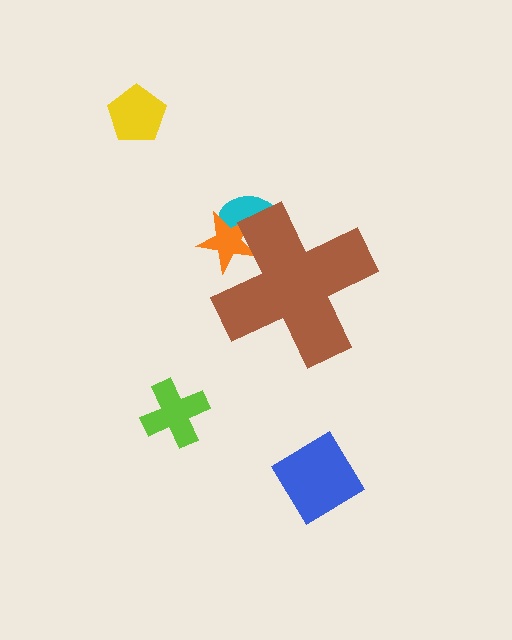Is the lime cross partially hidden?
No, the lime cross is fully visible.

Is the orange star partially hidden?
Yes, the orange star is partially hidden behind the brown cross.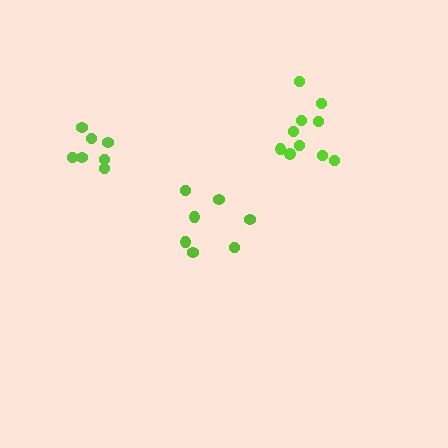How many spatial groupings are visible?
There are 3 spatial groupings.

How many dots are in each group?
Group 1: 10 dots, Group 2: 7 dots, Group 3: 7 dots (24 total).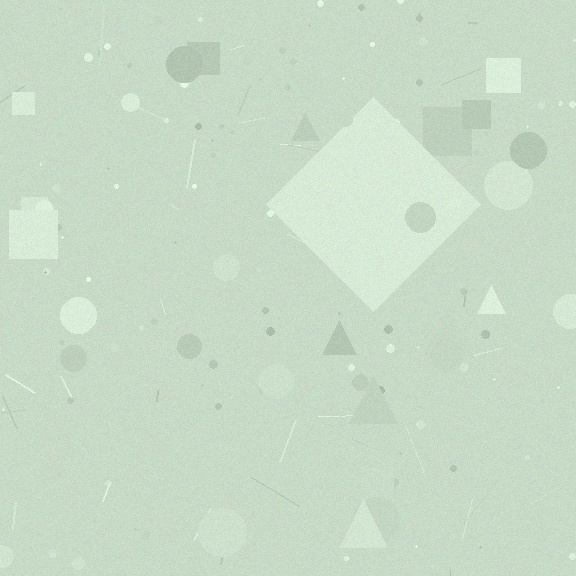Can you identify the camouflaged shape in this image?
The camouflaged shape is a diamond.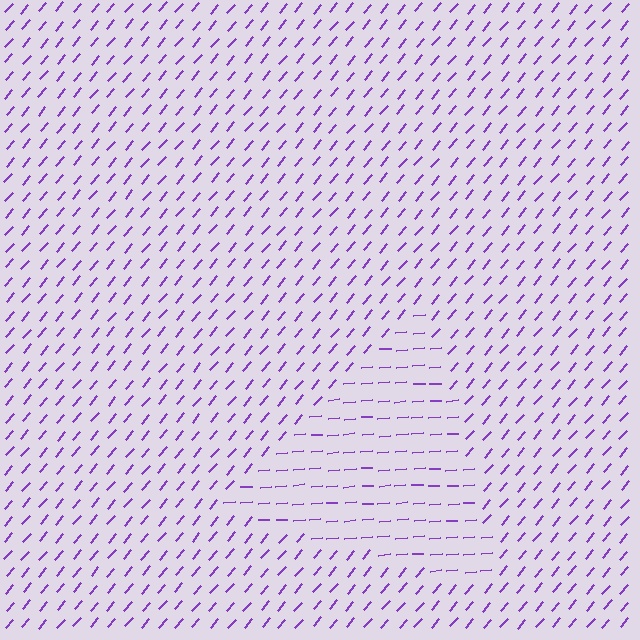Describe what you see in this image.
The image is filled with small purple line segments. A triangle region in the image has lines oriented differently from the surrounding lines, creating a visible texture boundary.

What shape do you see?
I see a triangle.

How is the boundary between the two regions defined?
The boundary is defined purely by a change in line orientation (approximately 45 degrees difference). All lines are the same color and thickness.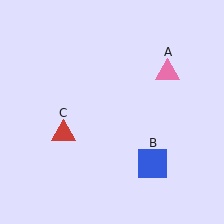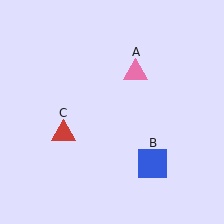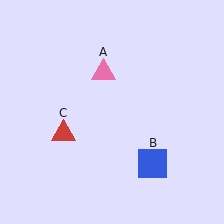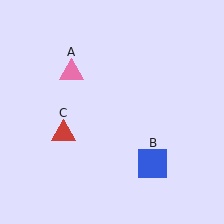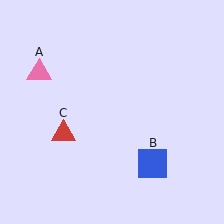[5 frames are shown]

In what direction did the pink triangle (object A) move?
The pink triangle (object A) moved left.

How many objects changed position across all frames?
1 object changed position: pink triangle (object A).